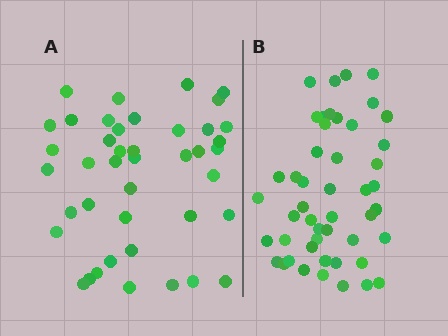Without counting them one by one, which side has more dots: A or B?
Region B (the right region) has more dots.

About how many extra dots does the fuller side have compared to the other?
Region B has about 6 more dots than region A.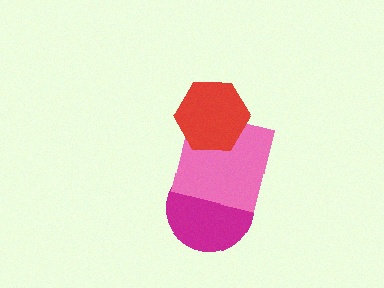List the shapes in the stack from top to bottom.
From top to bottom: the red hexagon, the pink square, the magenta circle.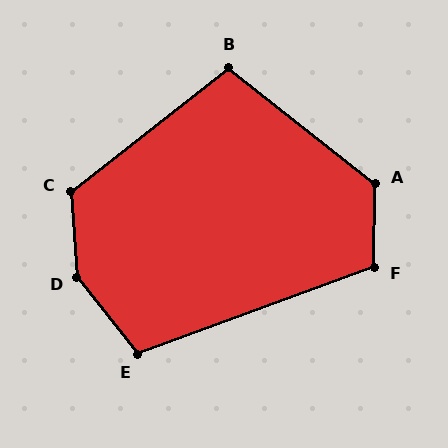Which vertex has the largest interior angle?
D, at approximately 146 degrees.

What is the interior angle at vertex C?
Approximately 124 degrees (obtuse).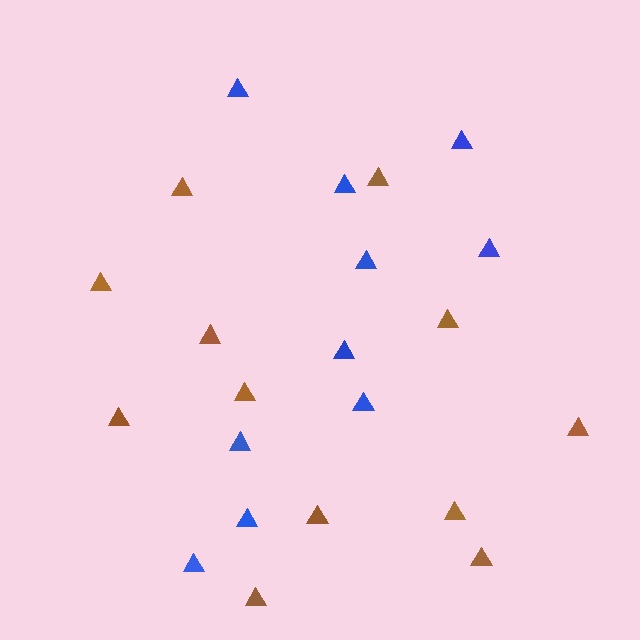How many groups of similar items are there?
There are 2 groups: one group of blue triangles (10) and one group of brown triangles (12).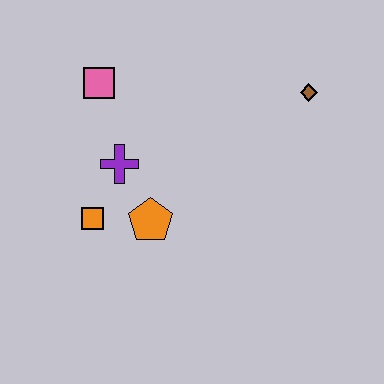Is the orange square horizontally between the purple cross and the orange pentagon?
No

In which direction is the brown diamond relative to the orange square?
The brown diamond is to the right of the orange square.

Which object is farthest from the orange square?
The brown diamond is farthest from the orange square.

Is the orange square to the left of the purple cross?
Yes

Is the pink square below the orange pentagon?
No